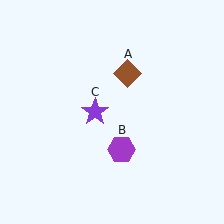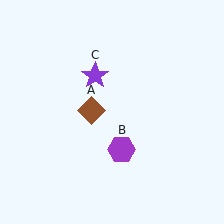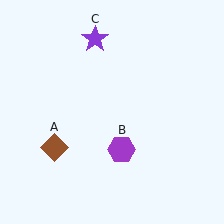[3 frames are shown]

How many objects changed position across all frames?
2 objects changed position: brown diamond (object A), purple star (object C).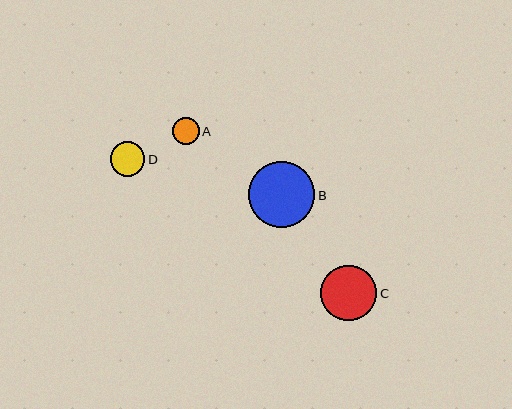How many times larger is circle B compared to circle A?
Circle B is approximately 2.5 times the size of circle A.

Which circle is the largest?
Circle B is the largest with a size of approximately 67 pixels.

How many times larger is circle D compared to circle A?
Circle D is approximately 1.3 times the size of circle A.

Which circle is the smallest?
Circle A is the smallest with a size of approximately 26 pixels.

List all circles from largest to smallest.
From largest to smallest: B, C, D, A.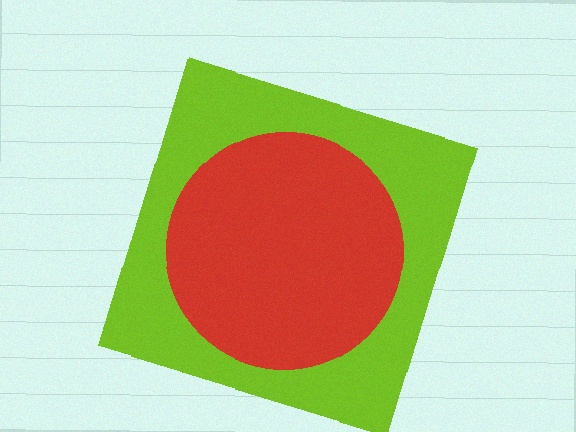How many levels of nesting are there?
2.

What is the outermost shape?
The lime square.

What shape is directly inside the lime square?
The red circle.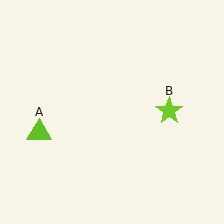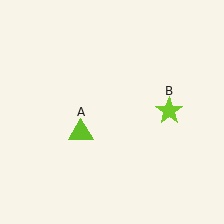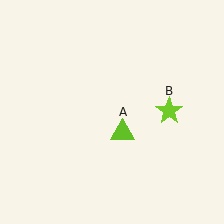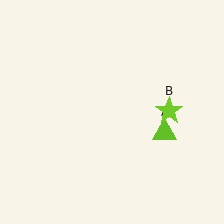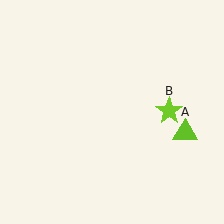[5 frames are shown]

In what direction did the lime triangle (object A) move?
The lime triangle (object A) moved right.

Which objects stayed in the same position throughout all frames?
Lime star (object B) remained stationary.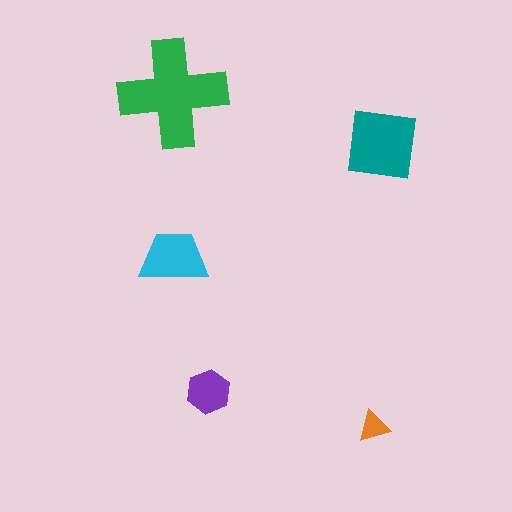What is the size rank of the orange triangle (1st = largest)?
5th.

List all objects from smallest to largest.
The orange triangle, the purple hexagon, the cyan trapezoid, the teal square, the green cross.